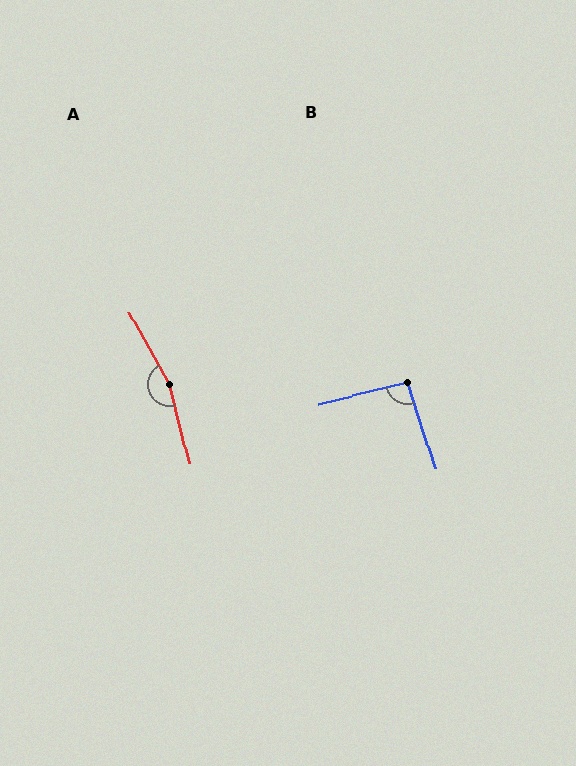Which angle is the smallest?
B, at approximately 94 degrees.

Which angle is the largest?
A, at approximately 165 degrees.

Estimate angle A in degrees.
Approximately 165 degrees.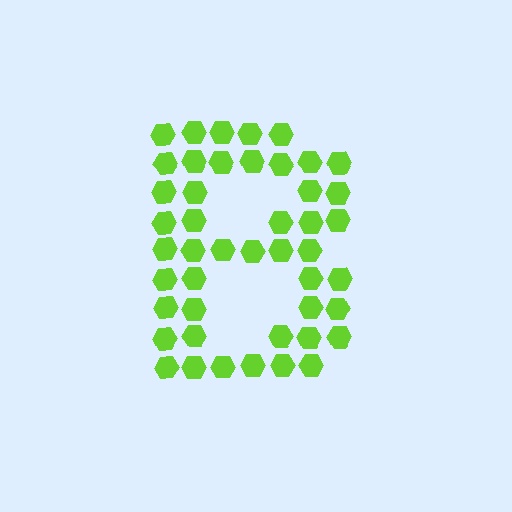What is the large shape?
The large shape is the letter B.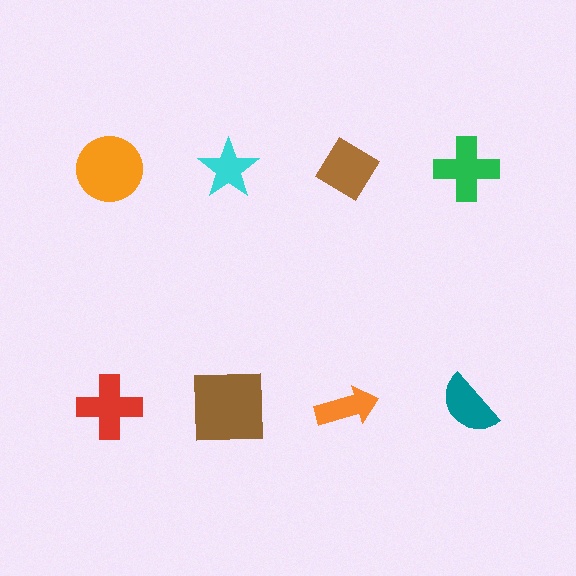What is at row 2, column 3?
An orange arrow.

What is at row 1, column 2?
A cyan star.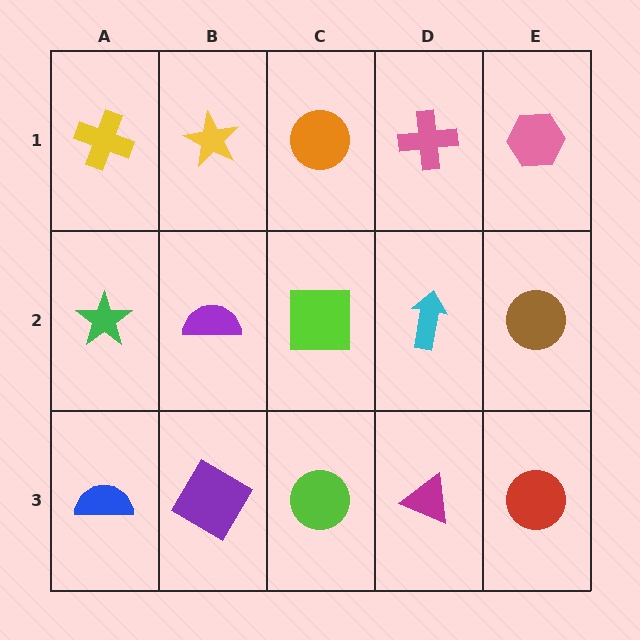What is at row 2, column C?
A lime square.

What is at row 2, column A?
A green star.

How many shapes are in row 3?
5 shapes.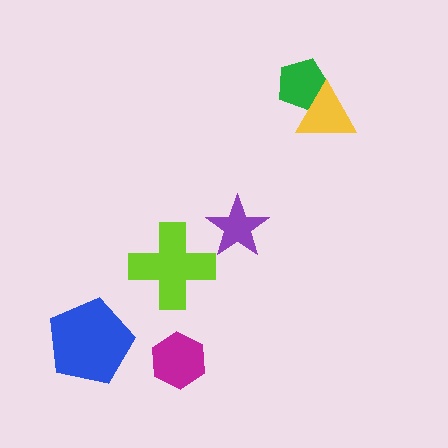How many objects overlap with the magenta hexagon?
0 objects overlap with the magenta hexagon.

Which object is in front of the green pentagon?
The yellow triangle is in front of the green pentagon.